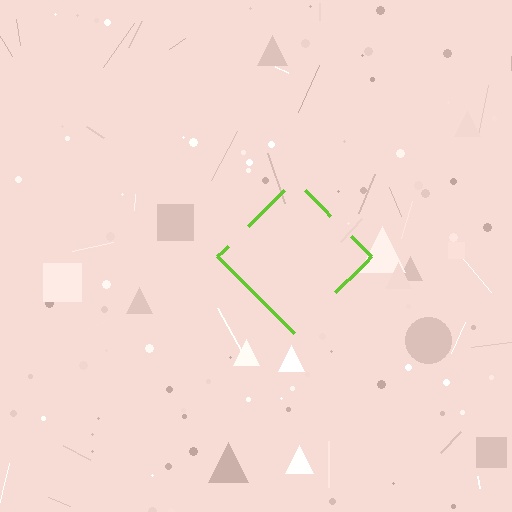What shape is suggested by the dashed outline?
The dashed outline suggests a diamond.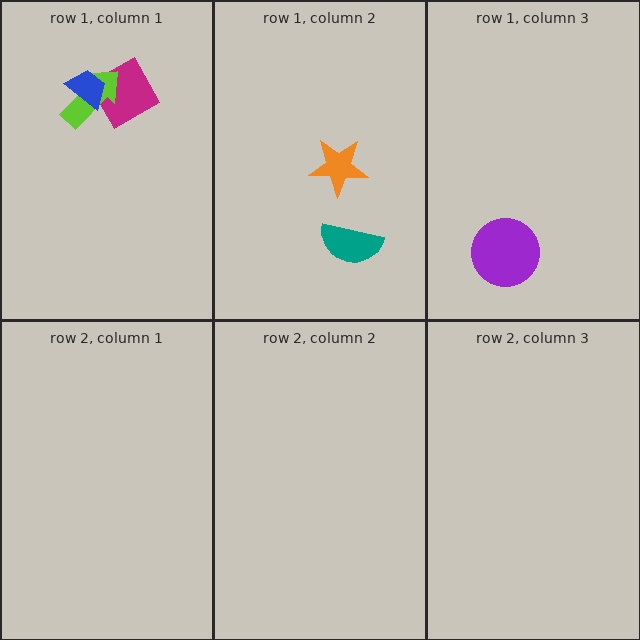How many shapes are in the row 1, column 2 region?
2.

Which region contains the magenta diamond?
The row 1, column 1 region.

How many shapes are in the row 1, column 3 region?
1.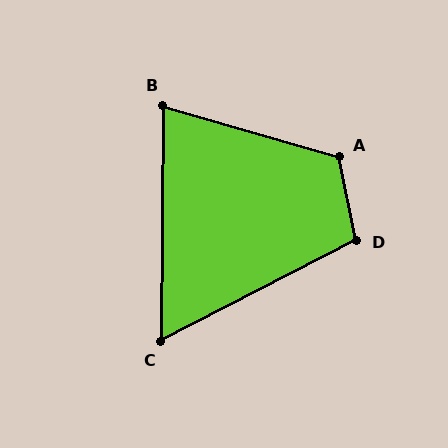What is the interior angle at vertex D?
Approximately 106 degrees (obtuse).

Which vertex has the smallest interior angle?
C, at approximately 62 degrees.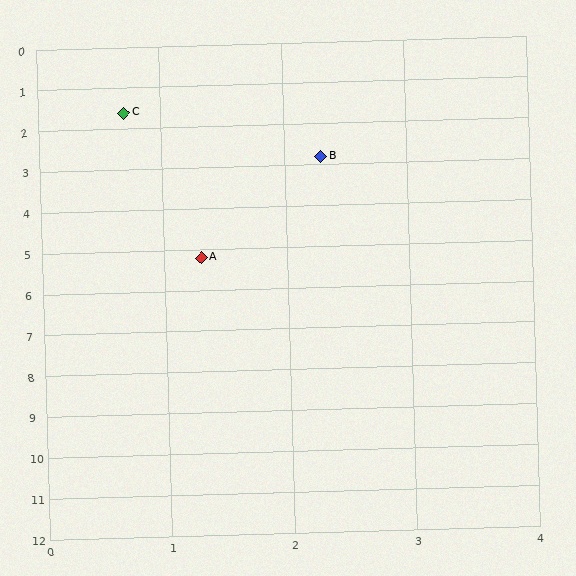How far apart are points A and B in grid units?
Points A and B are about 2.6 grid units apart.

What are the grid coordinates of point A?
Point A is at approximately (1.3, 5.2).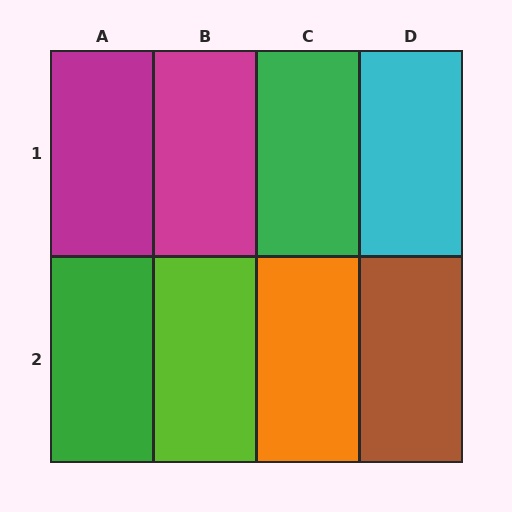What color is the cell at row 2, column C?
Orange.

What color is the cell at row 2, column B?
Lime.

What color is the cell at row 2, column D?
Brown.